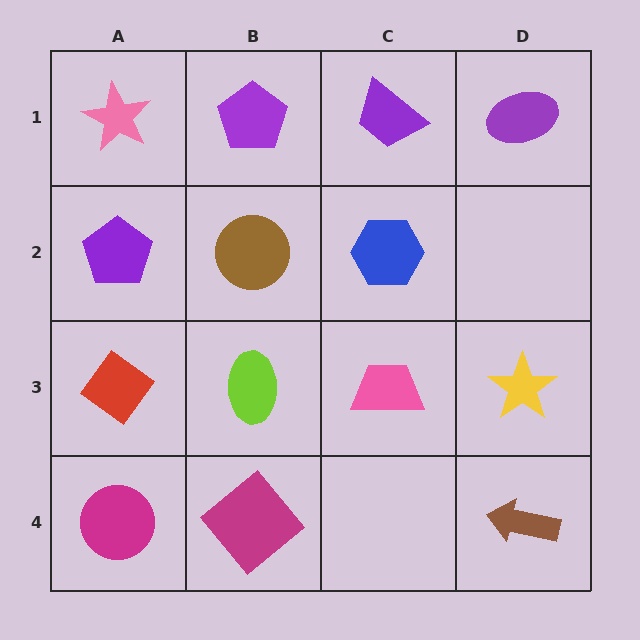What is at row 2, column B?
A brown circle.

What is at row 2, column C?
A blue hexagon.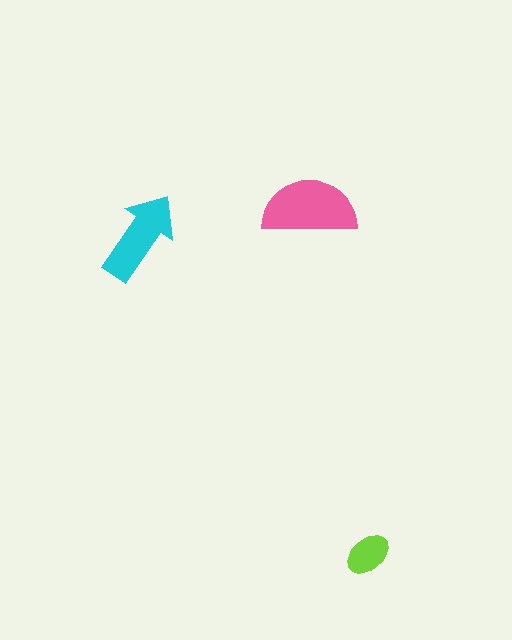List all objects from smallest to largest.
The lime ellipse, the cyan arrow, the pink semicircle.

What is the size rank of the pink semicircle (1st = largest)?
1st.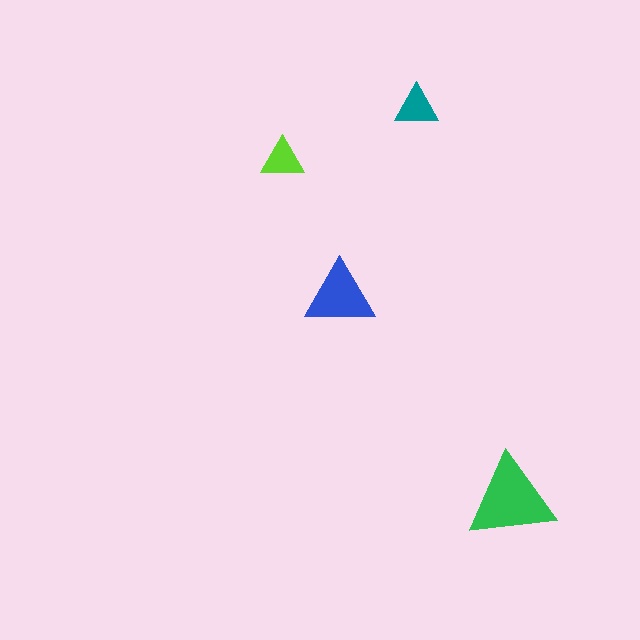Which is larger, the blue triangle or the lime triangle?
The blue one.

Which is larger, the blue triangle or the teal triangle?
The blue one.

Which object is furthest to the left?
The lime triangle is leftmost.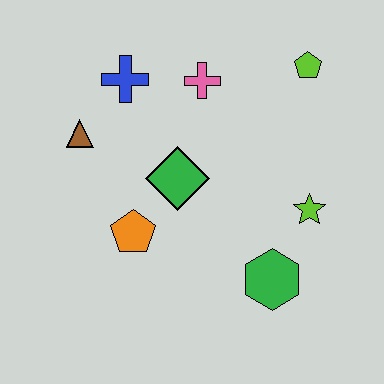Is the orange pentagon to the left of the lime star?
Yes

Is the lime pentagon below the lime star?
No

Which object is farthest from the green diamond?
The lime pentagon is farthest from the green diamond.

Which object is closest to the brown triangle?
The blue cross is closest to the brown triangle.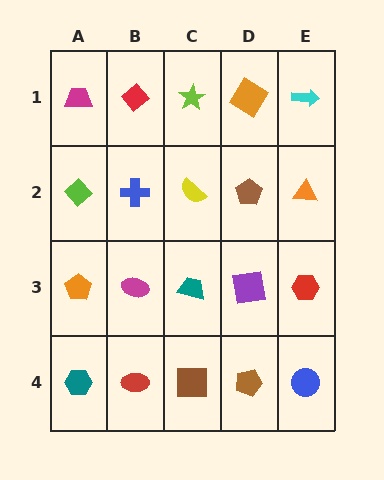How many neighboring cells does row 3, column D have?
4.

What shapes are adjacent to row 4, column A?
An orange pentagon (row 3, column A), a red ellipse (row 4, column B).